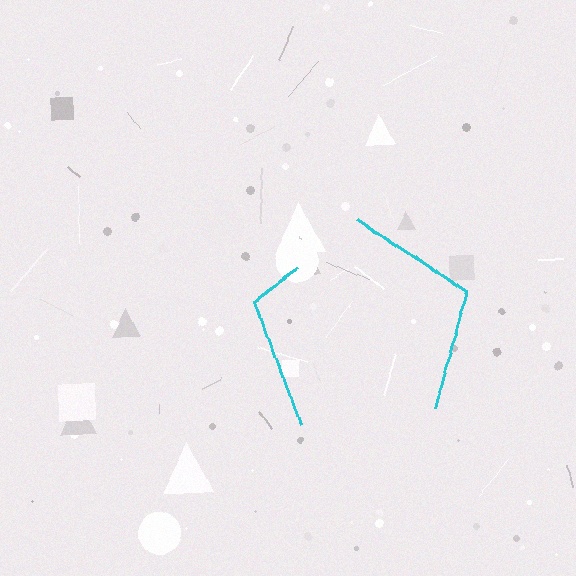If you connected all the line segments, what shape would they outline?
They would outline a pentagon.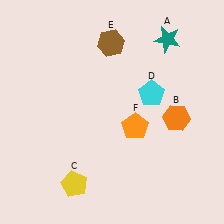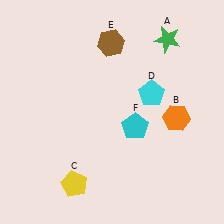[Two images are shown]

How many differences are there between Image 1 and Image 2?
There are 2 differences between the two images.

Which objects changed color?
A changed from teal to green. F changed from orange to cyan.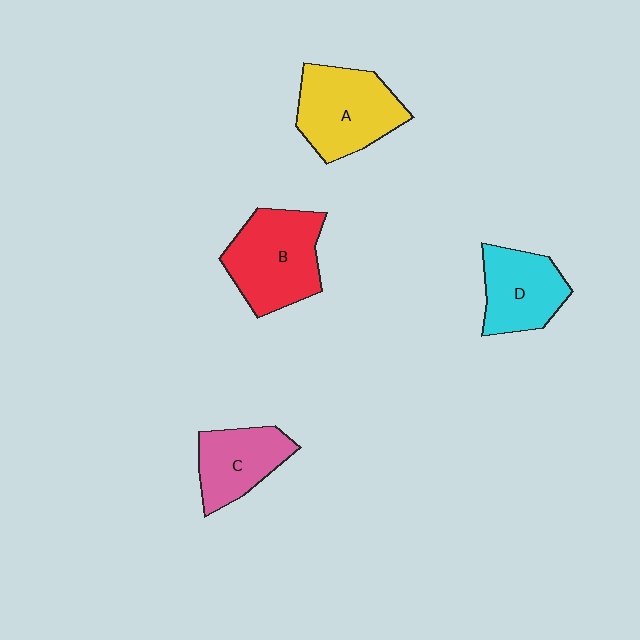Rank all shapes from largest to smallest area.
From largest to smallest: B (red), A (yellow), D (cyan), C (pink).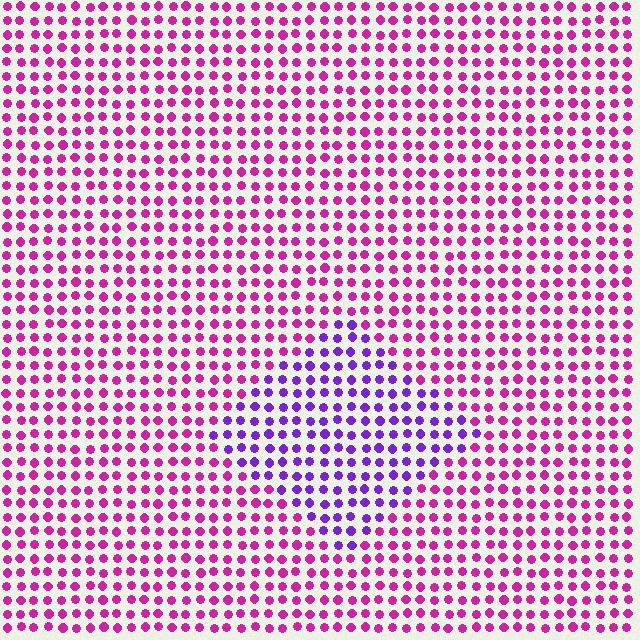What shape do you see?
I see a diamond.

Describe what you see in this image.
The image is filled with small magenta elements in a uniform arrangement. A diamond-shaped region is visible where the elements are tinted to a slightly different hue, forming a subtle color boundary.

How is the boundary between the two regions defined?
The boundary is defined purely by a slight shift in hue (about 44 degrees). Spacing, size, and orientation are identical on both sides.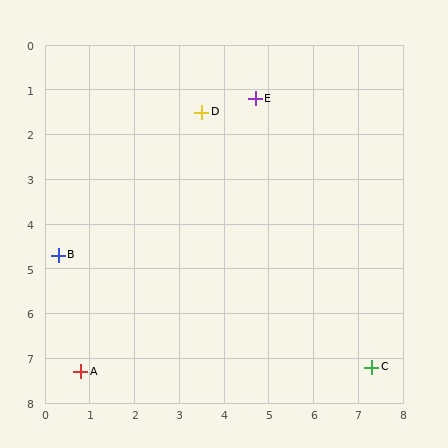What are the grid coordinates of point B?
Point B is at approximately (0.3, 4.7).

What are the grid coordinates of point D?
Point D is at approximately (3.5, 1.5).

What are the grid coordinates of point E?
Point E is at approximately (4.7, 1.2).